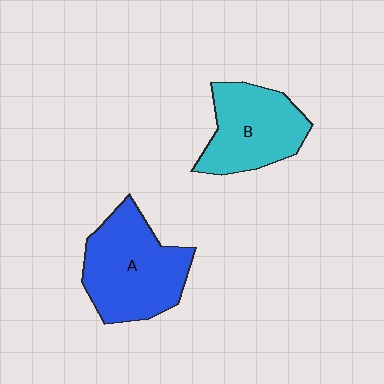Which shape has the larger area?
Shape A (blue).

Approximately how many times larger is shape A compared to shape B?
Approximately 1.2 times.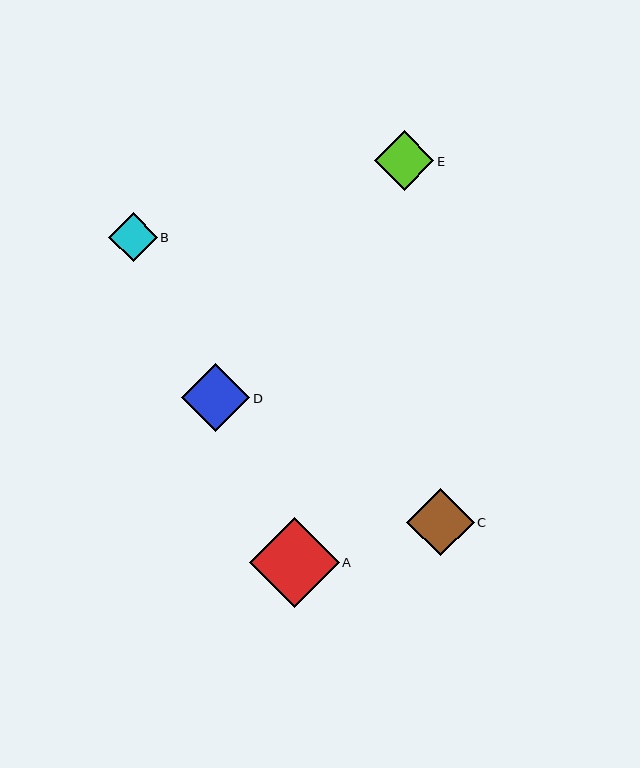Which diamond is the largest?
Diamond A is the largest with a size of approximately 90 pixels.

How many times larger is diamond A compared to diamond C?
Diamond A is approximately 1.3 times the size of diamond C.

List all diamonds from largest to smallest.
From largest to smallest: A, D, C, E, B.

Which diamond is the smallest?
Diamond B is the smallest with a size of approximately 49 pixels.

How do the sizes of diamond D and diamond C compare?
Diamond D and diamond C are approximately the same size.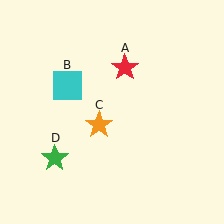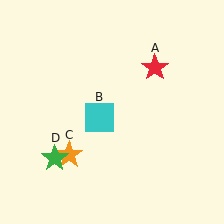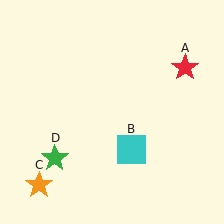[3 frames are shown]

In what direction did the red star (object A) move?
The red star (object A) moved right.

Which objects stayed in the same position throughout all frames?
Green star (object D) remained stationary.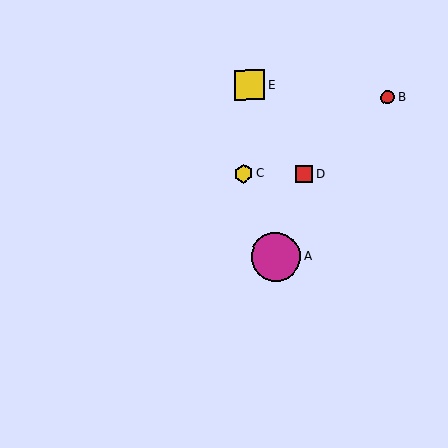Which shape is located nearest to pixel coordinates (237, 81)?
The yellow square (labeled E) at (250, 85) is nearest to that location.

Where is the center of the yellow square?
The center of the yellow square is at (250, 85).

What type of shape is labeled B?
Shape B is a red circle.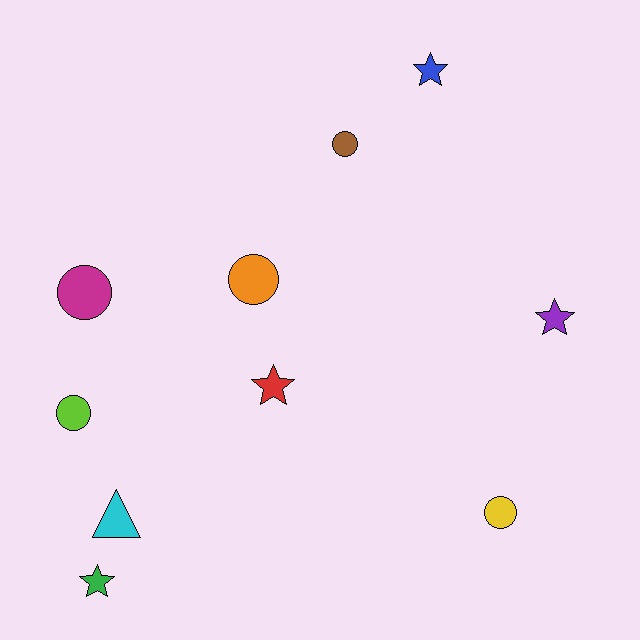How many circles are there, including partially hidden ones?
There are 5 circles.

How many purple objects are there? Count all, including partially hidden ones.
There is 1 purple object.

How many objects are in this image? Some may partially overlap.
There are 10 objects.